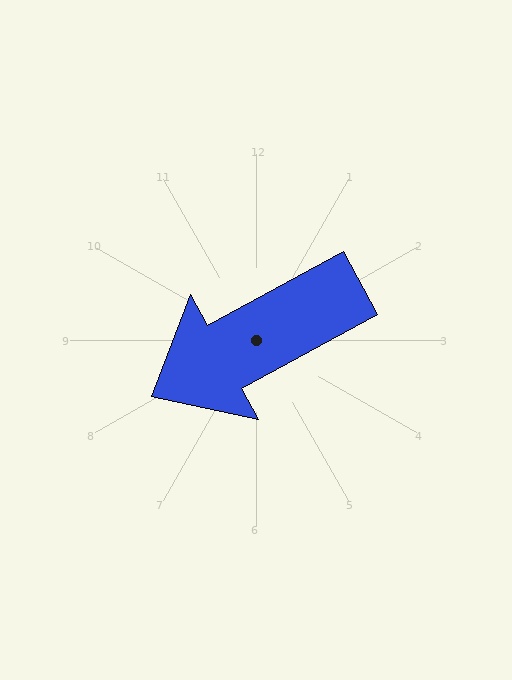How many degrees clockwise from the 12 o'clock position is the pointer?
Approximately 241 degrees.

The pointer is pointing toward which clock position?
Roughly 8 o'clock.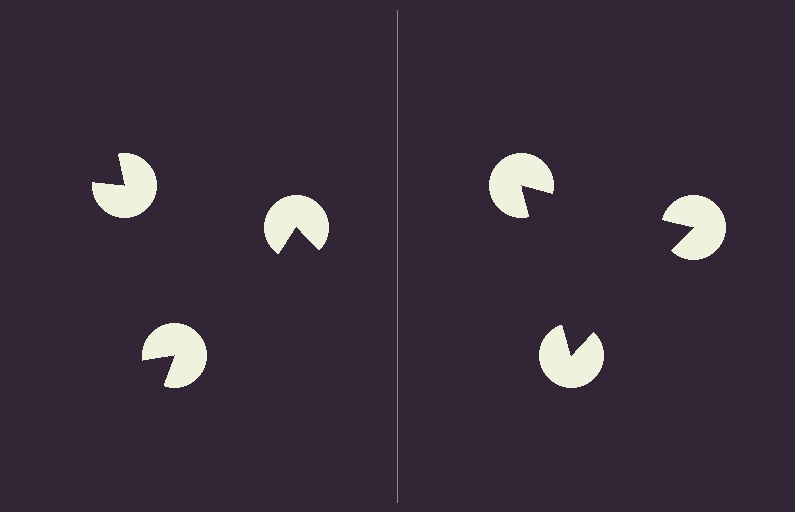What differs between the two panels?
The pac-man discs are positioned identically on both sides; only the wedge orientations differ. On the right they align to a triangle; on the left they are misaligned.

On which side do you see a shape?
An illusory triangle appears on the right side. On the left side the wedge cuts are rotated, so no coherent shape forms.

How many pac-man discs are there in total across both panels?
6 — 3 on each side.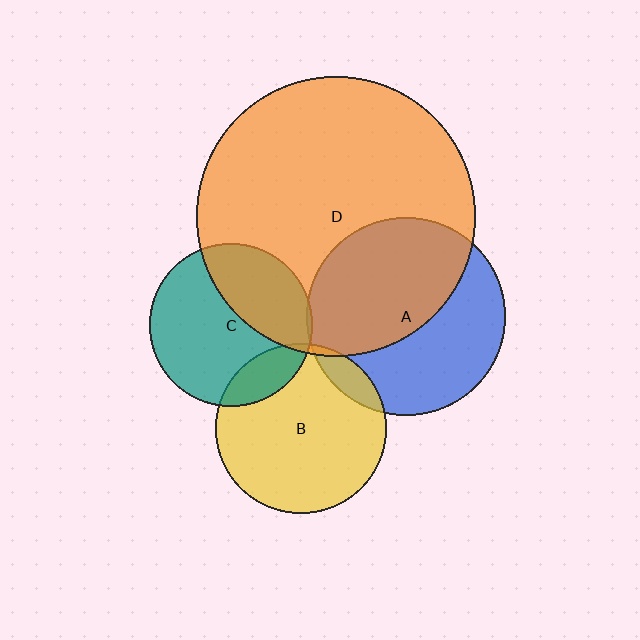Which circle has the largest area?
Circle D (orange).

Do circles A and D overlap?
Yes.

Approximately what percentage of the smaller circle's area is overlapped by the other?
Approximately 55%.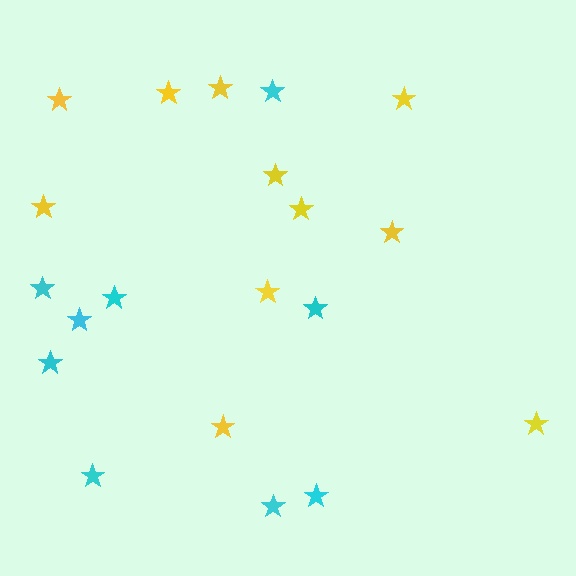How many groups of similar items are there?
There are 2 groups: one group of yellow stars (11) and one group of cyan stars (9).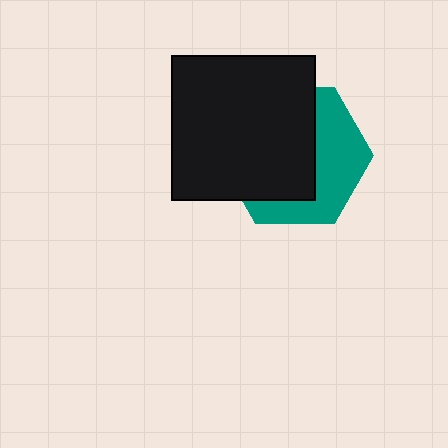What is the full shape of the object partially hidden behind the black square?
The partially hidden object is a teal hexagon.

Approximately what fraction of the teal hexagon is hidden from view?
Roughly 58% of the teal hexagon is hidden behind the black square.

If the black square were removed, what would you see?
You would see the complete teal hexagon.